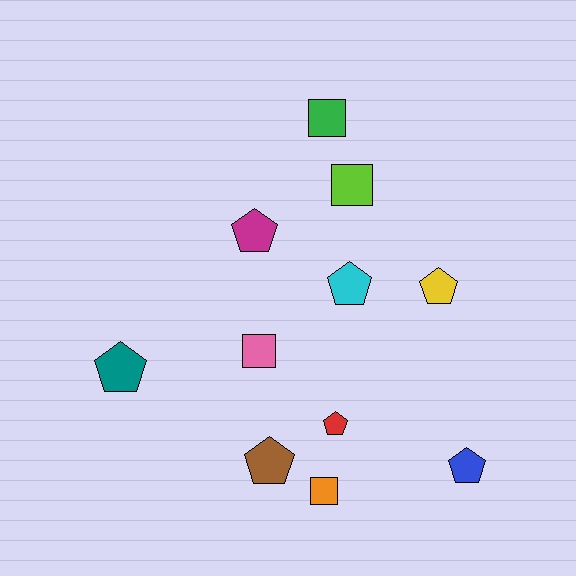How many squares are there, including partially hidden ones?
There are 4 squares.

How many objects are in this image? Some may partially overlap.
There are 11 objects.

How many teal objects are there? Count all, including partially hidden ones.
There is 1 teal object.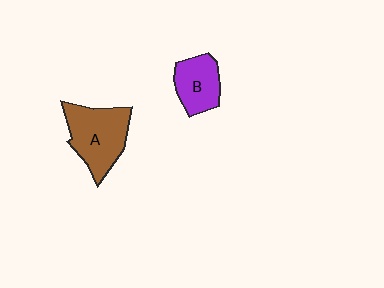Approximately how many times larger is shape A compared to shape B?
Approximately 1.5 times.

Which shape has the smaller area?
Shape B (purple).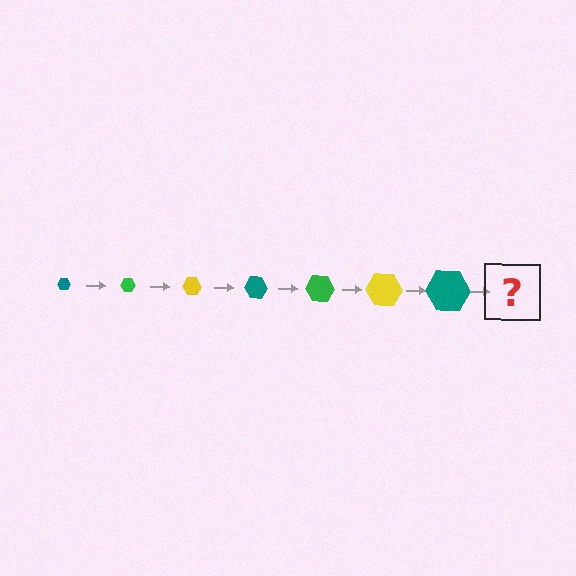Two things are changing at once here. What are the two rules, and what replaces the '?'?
The two rules are that the hexagon grows larger each step and the color cycles through teal, green, and yellow. The '?' should be a green hexagon, larger than the previous one.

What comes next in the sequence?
The next element should be a green hexagon, larger than the previous one.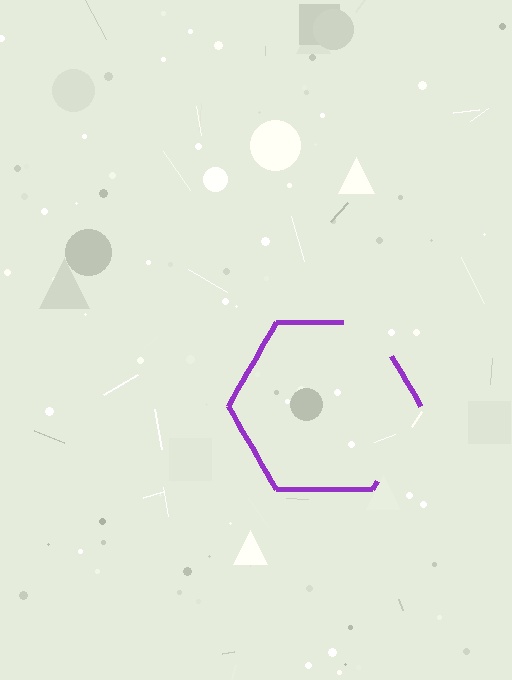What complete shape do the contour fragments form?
The contour fragments form a hexagon.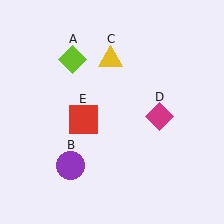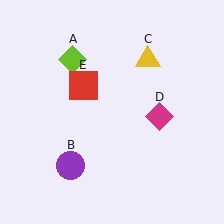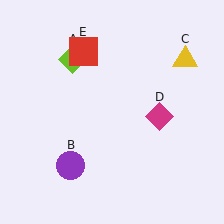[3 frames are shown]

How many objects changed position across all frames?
2 objects changed position: yellow triangle (object C), red square (object E).